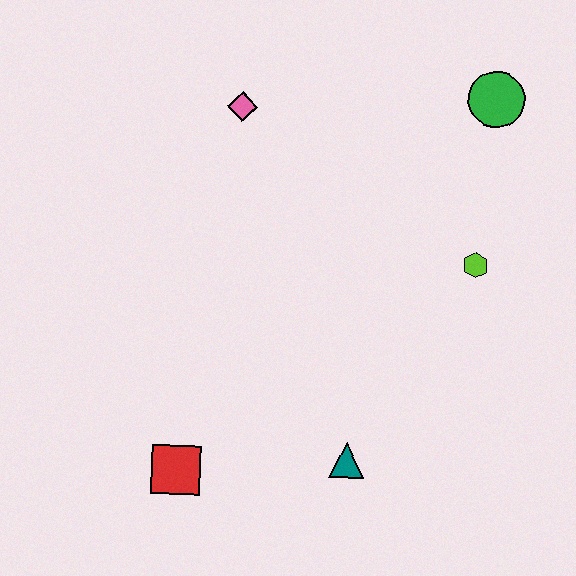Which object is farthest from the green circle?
The red square is farthest from the green circle.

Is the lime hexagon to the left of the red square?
No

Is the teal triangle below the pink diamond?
Yes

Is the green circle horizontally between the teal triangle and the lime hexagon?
No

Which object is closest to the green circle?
The lime hexagon is closest to the green circle.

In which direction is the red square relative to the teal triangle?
The red square is to the left of the teal triangle.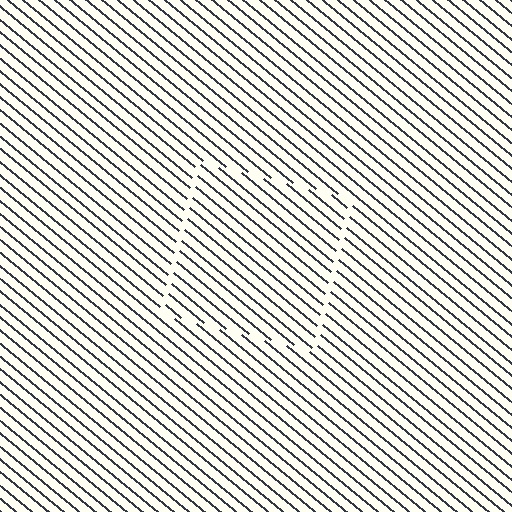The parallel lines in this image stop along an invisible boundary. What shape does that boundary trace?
An illusory square. The interior of the shape contains the same grating, shifted by half a period — the contour is defined by the phase discontinuity where line-ends from the inner and outer gratings abut.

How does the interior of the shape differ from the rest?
The interior of the shape contains the same grating, shifted by half a period — the contour is defined by the phase discontinuity where line-ends from the inner and outer gratings abut.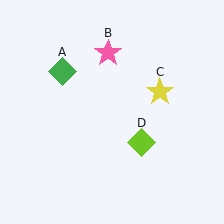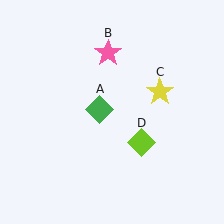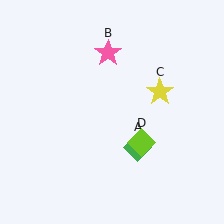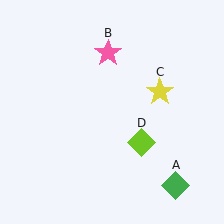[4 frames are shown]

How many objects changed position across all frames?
1 object changed position: green diamond (object A).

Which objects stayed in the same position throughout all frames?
Pink star (object B) and yellow star (object C) and lime diamond (object D) remained stationary.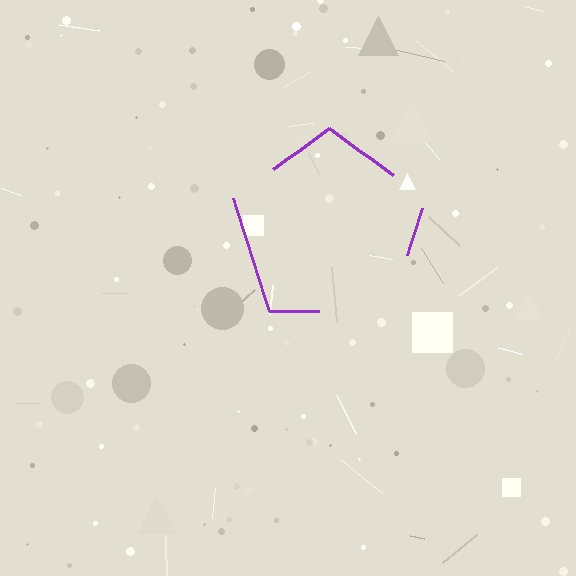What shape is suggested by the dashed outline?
The dashed outline suggests a pentagon.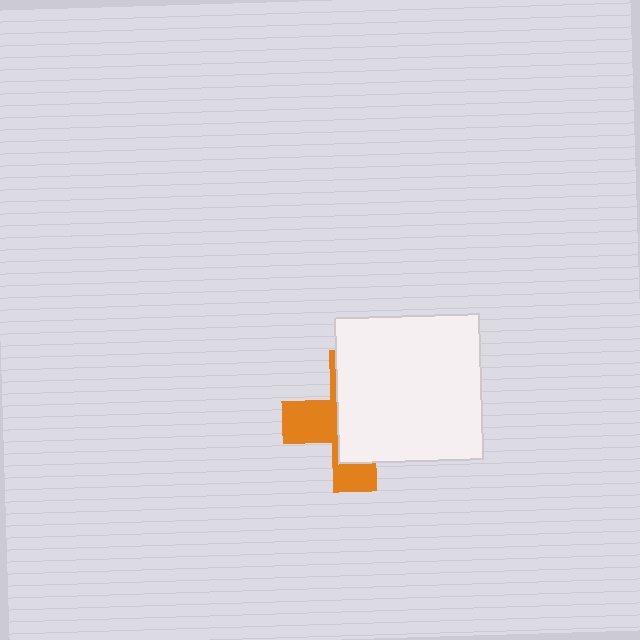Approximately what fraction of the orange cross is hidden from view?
Roughly 62% of the orange cross is hidden behind the white square.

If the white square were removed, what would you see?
You would see the complete orange cross.